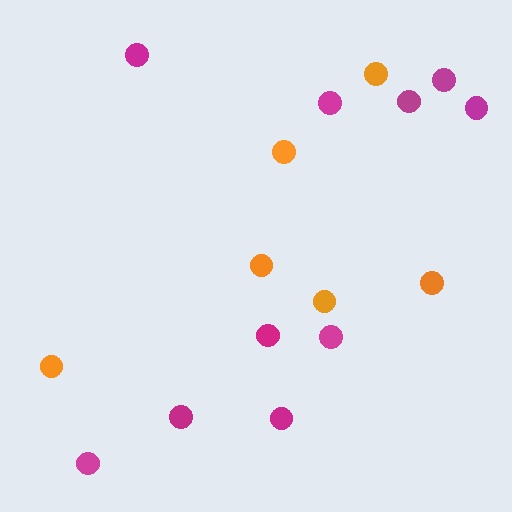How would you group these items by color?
There are 2 groups: one group of magenta circles (10) and one group of orange circles (6).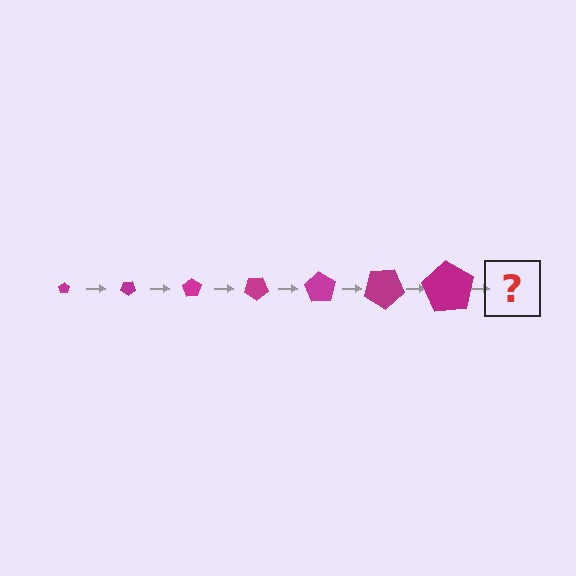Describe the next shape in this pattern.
It should be a pentagon, larger than the previous one and rotated 245 degrees from the start.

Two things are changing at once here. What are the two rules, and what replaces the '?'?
The two rules are that the pentagon grows larger each step and it rotates 35 degrees each step. The '?' should be a pentagon, larger than the previous one and rotated 245 degrees from the start.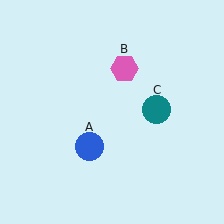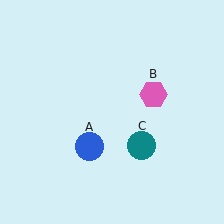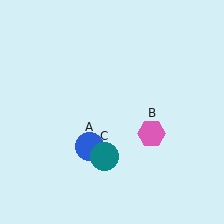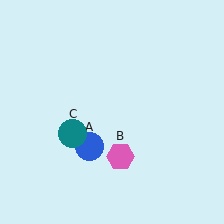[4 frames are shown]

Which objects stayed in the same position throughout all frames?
Blue circle (object A) remained stationary.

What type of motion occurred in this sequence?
The pink hexagon (object B), teal circle (object C) rotated clockwise around the center of the scene.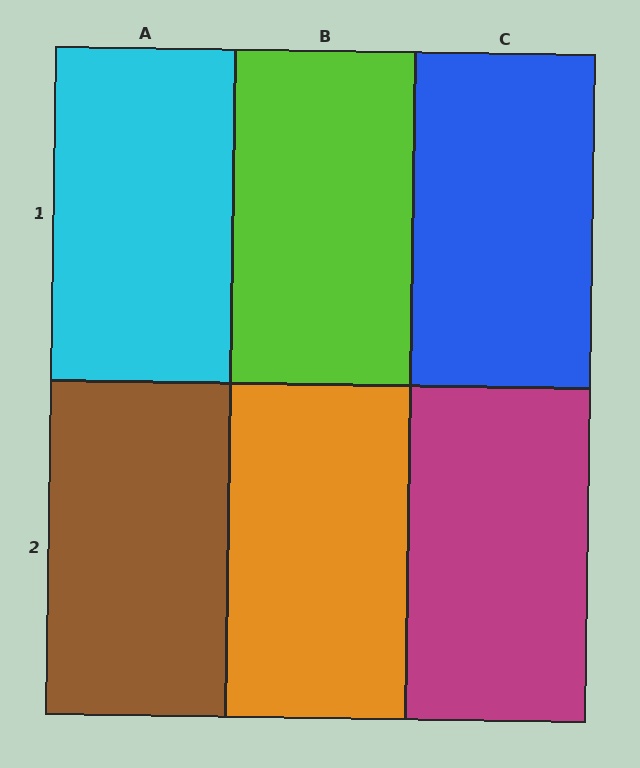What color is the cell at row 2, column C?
Magenta.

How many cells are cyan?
1 cell is cyan.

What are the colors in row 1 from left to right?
Cyan, lime, blue.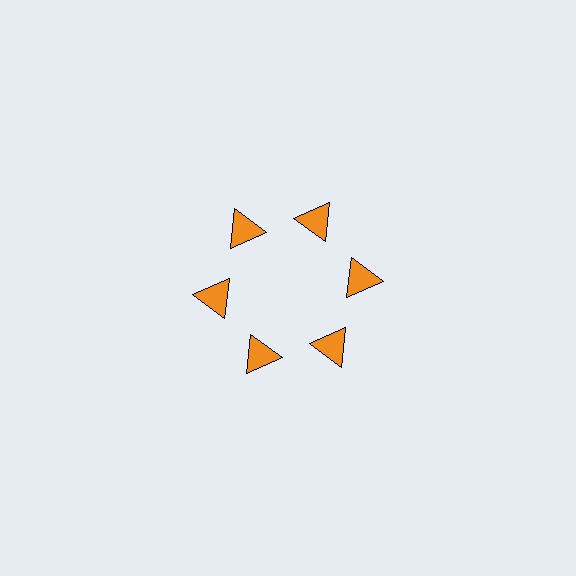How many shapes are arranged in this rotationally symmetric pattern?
There are 6 shapes, arranged in 6 groups of 1.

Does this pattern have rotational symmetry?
Yes, this pattern has 6-fold rotational symmetry. It looks the same after rotating 60 degrees around the center.